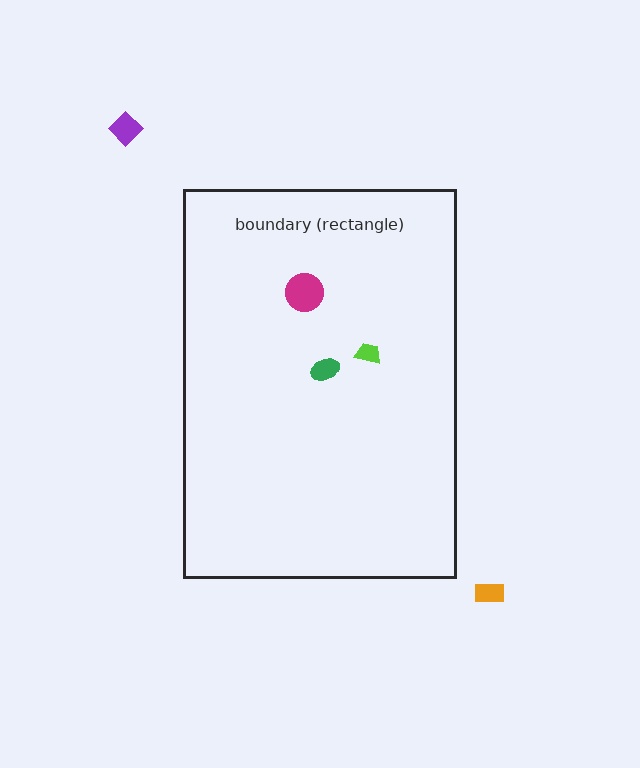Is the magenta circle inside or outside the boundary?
Inside.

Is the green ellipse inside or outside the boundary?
Inside.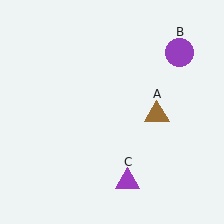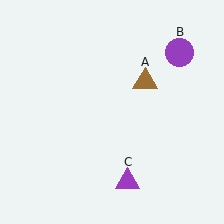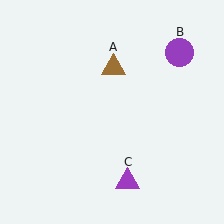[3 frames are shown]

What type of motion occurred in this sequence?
The brown triangle (object A) rotated counterclockwise around the center of the scene.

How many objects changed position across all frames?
1 object changed position: brown triangle (object A).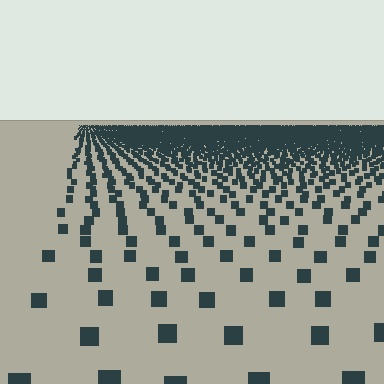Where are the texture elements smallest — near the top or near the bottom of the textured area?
Near the top.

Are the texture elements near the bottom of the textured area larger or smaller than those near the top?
Larger. Near the bottom, elements are closer to the viewer and appear at a bigger on-screen size.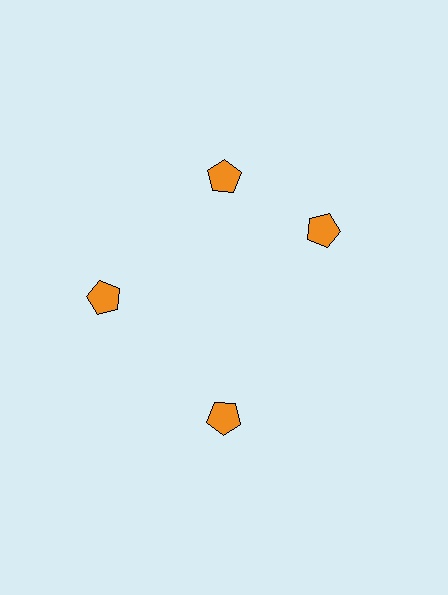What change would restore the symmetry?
The symmetry would be restored by rotating it back into even spacing with its neighbors so that all 4 pentagons sit at equal angles and equal distance from the center.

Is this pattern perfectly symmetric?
No. The 4 orange pentagons are arranged in a ring, but one element near the 3 o'clock position is rotated out of alignment along the ring, breaking the 4-fold rotational symmetry.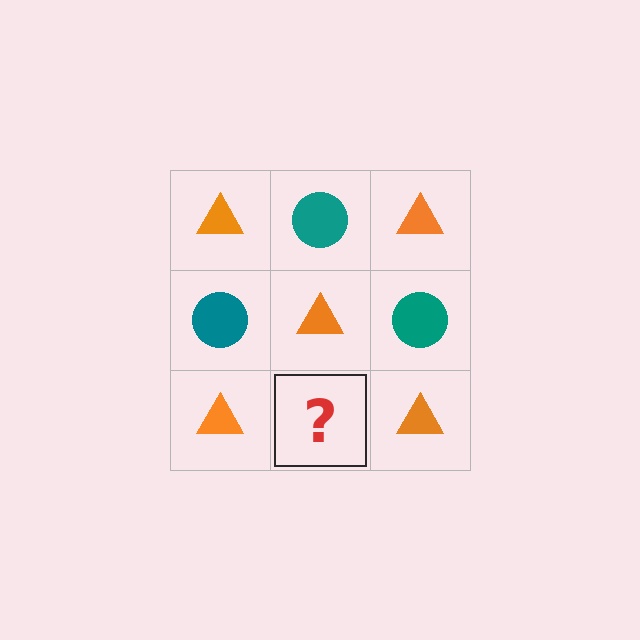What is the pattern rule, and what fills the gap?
The rule is that it alternates orange triangle and teal circle in a checkerboard pattern. The gap should be filled with a teal circle.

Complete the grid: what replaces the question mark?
The question mark should be replaced with a teal circle.